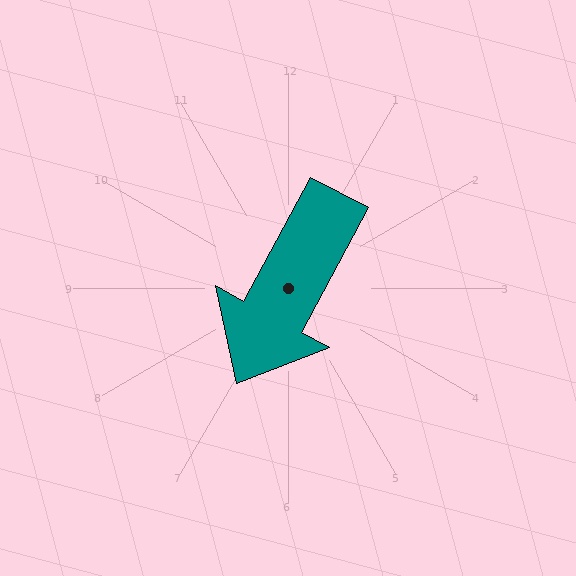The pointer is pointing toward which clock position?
Roughly 7 o'clock.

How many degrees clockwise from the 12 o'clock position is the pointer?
Approximately 208 degrees.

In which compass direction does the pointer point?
Southwest.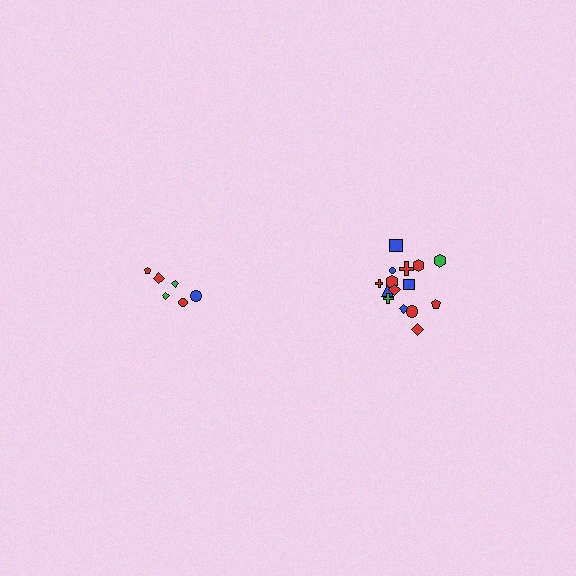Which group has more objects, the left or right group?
The right group.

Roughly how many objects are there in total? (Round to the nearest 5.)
Roughly 20 objects in total.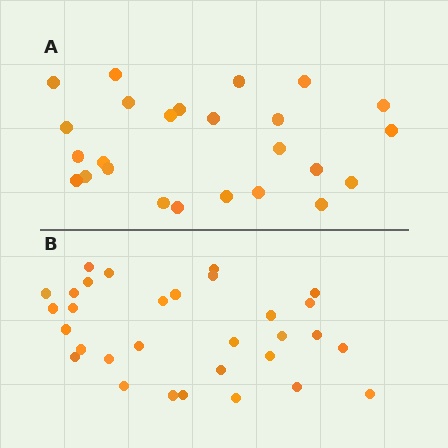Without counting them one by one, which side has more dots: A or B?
Region B (the bottom region) has more dots.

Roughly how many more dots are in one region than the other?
Region B has about 6 more dots than region A.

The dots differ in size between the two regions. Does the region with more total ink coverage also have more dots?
No. Region A has more total ink coverage because its dots are larger, but region B actually contains more individual dots. Total area can be misleading — the number of items is what matters here.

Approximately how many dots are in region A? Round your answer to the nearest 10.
About 20 dots. (The exact count is 25, which rounds to 20.)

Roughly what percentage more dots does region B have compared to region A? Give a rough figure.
About 25% more.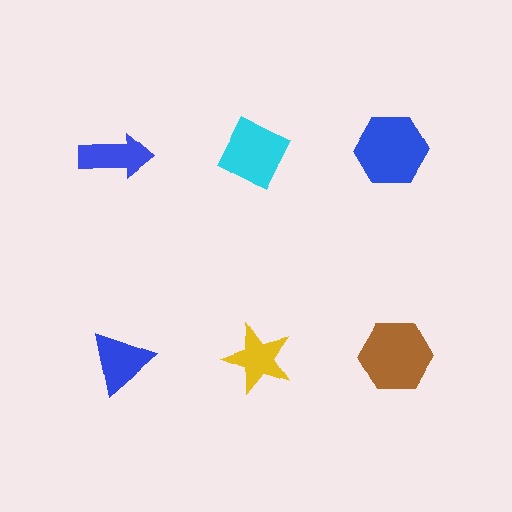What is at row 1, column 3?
A blue hexagon.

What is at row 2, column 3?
A brown hexagon.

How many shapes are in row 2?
3 shapes.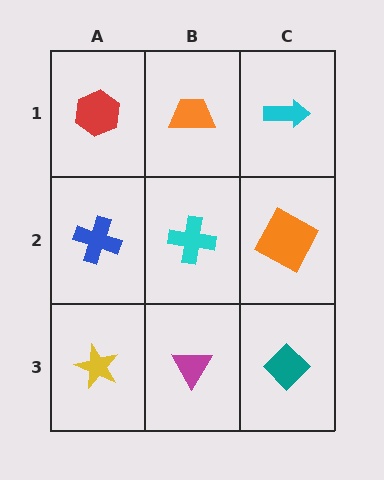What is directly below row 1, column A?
A blue cross.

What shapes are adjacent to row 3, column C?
An orange square (row 2, column C), a magenta triangle (row 3, column B).